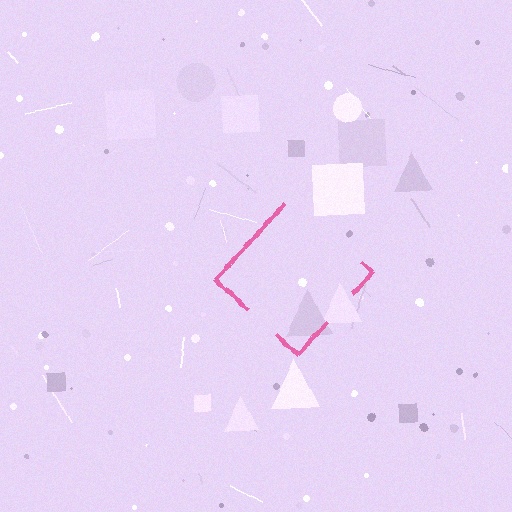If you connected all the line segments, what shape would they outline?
They would outline a diamond.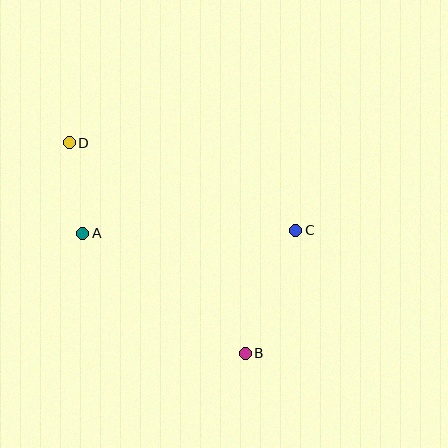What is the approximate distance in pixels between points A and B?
The distance between A and B is approximately 202 pixels.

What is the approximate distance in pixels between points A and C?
The distance between A and C is approximately 213 pixels.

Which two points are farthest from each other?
Points B and D are farthest from each other.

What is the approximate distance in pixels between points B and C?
The distance between B and C is approximately 133 pixels.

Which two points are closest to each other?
Points A and D are closest to each other.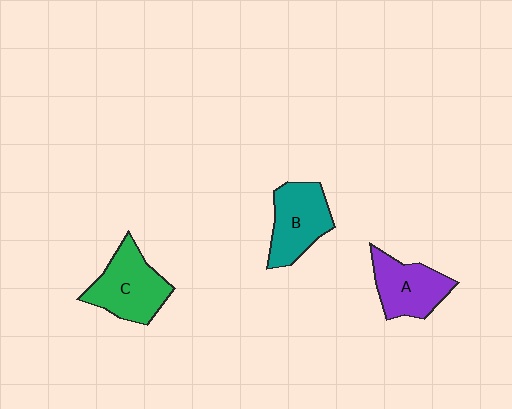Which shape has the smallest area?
Shape A (purple).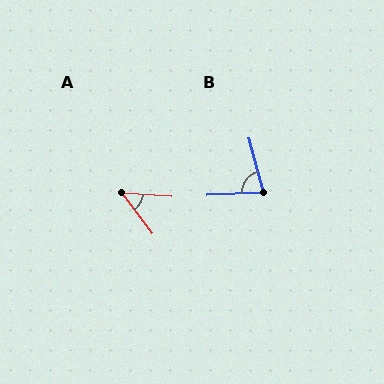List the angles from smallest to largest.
A (50°), B (77°).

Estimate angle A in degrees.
Approximately 50 degrees.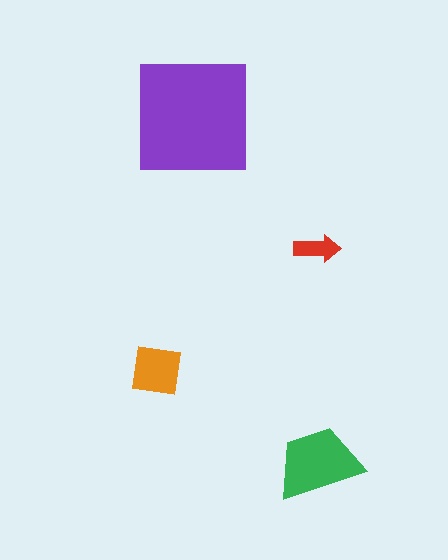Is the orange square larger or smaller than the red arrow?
Larger.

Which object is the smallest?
The red arrow.